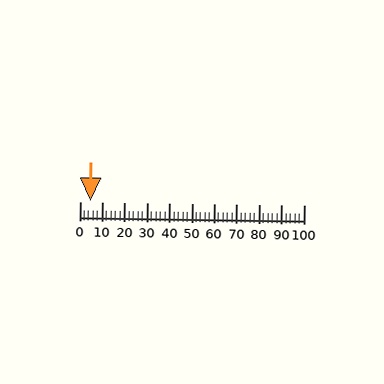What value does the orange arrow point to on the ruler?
The orange arrow points to approximately 4.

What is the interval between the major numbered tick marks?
The major tick marks are spaced 10 units apart.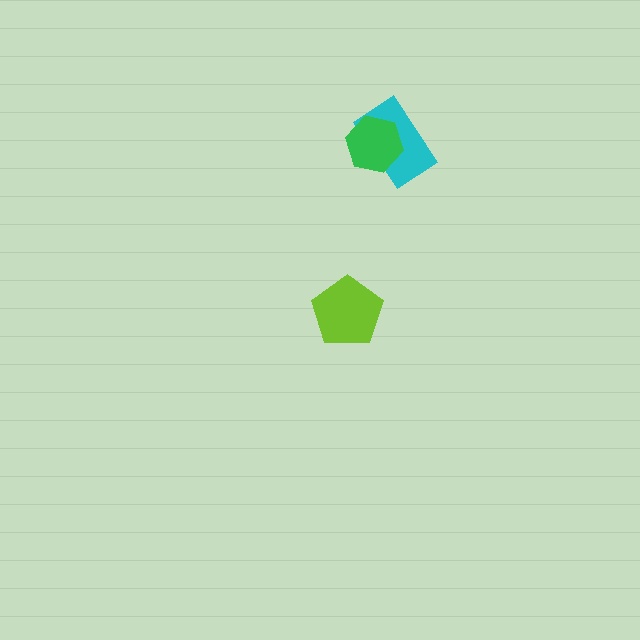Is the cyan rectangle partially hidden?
Yes, it is partially covered by another shape.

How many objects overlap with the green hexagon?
1 object overlaps with the green hexagon.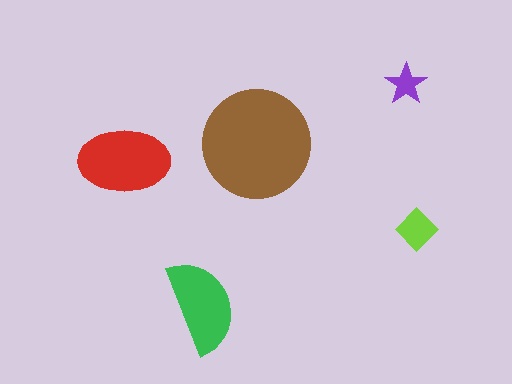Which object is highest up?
The purple star is topmost.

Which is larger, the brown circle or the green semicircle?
The brown circle.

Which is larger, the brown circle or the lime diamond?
The brown circle.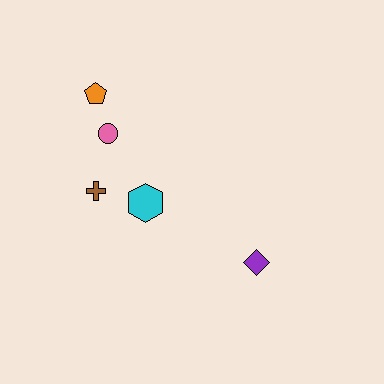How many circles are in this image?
There is 1 circle.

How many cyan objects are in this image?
There is 1 cyan object.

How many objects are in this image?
There are 5 objects.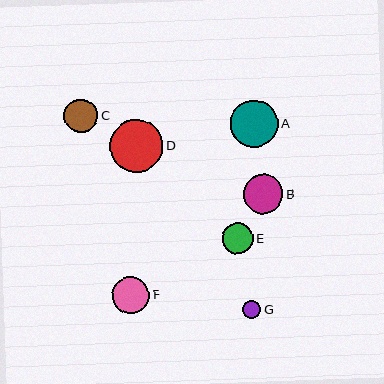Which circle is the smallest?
Circle G is the smallest with a size of approximately 18 pixels.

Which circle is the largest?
Circle D is the largest with a size of approximately 54 pixels.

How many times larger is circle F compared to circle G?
Circle F is approximately 2.0 times the size of circle G.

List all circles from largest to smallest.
From largest to smallest: D, A, B, F, C, E, G.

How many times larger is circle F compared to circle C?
Circle F is approximately 1.1 times the size of circle C.